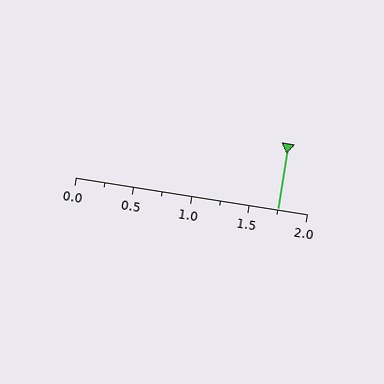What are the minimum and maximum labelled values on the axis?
The axis runs from 0.0 to 2.0.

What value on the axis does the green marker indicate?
The marker indicates approximately 1.75.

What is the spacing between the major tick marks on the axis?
The major ticks are spaced 0.5 apart.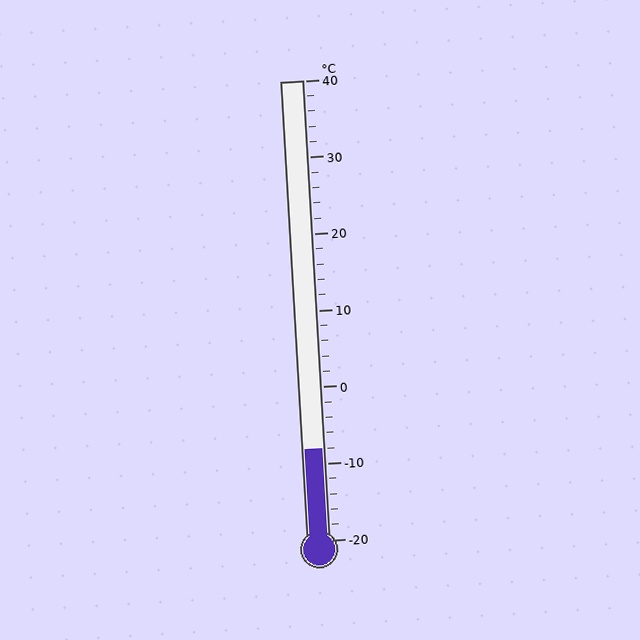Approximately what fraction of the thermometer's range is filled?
The thermometer is filled to approximately 20% of its range.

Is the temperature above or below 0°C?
The temperature is below 0°C.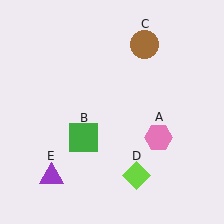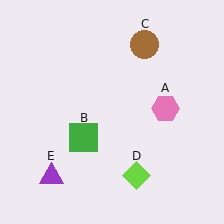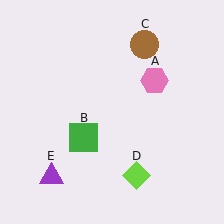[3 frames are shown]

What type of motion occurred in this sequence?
The pink hexagon (object A) rotated counterclockwise around the center of the scene.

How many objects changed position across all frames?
1 object changed position: pink hexagon (object A).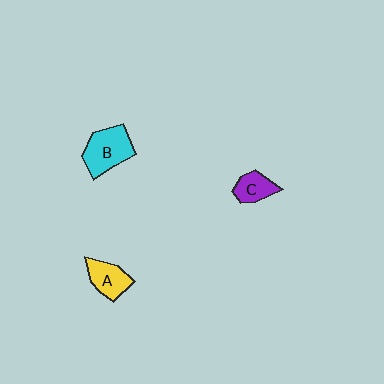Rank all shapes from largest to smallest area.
From largest to smallest: B (cyan), A (yellow), C (purple).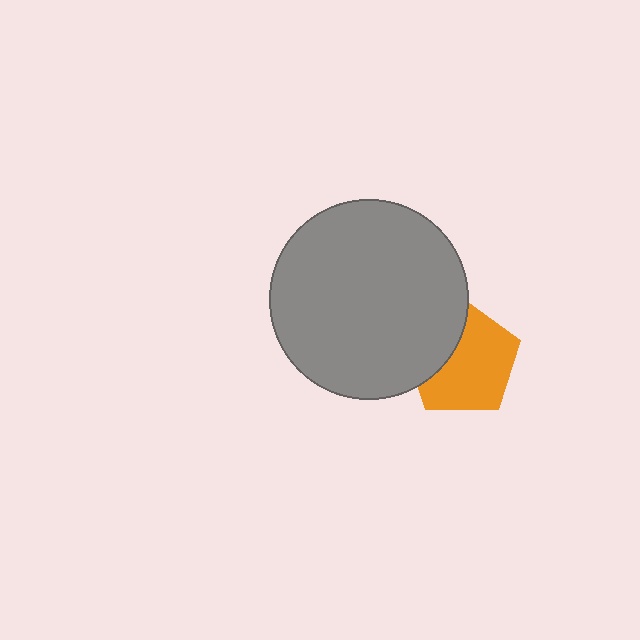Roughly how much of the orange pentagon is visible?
Most of it is visible (roughly 67%).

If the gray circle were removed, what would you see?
You would see the complete orange pentagon.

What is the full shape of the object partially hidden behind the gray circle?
The partially hidden object is an orange pentagon.